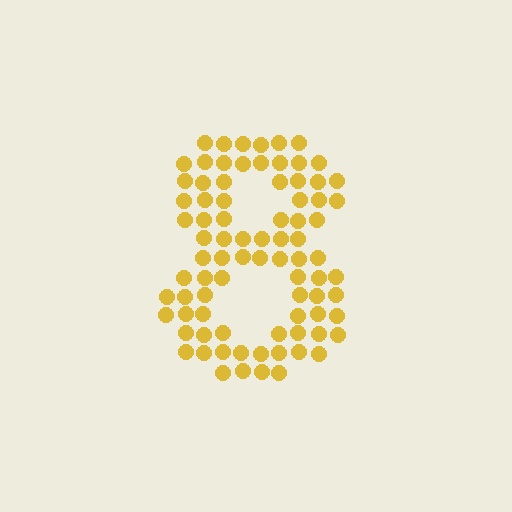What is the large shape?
The large shape is the digit 8.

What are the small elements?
The small elements are circles.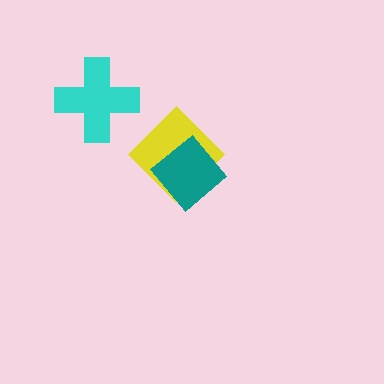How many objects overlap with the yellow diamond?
1 object overlaps with the yellow diamond.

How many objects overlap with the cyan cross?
0 objects overlap with the cyan cross.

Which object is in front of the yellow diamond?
The teal diamond is in front of the yellow diamond.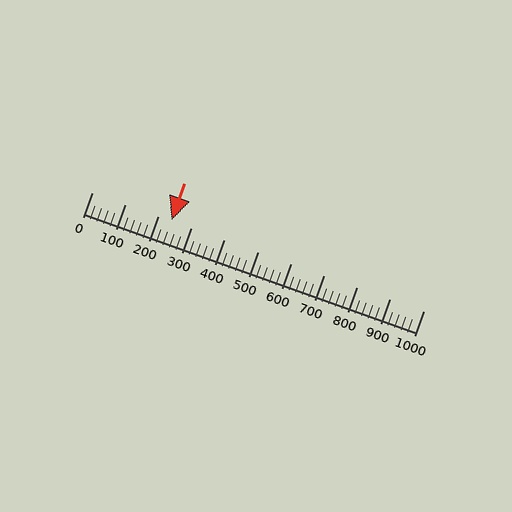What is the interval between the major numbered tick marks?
The major tick marks are spaced 100 units apart.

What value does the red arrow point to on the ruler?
The red arrow points to approximately 240.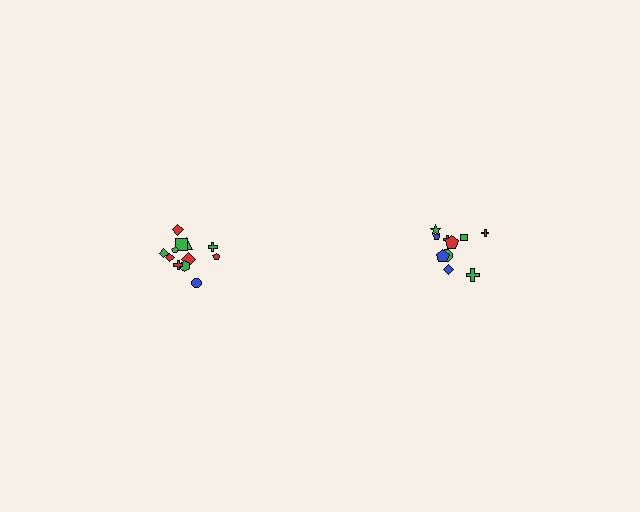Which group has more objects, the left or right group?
The left group.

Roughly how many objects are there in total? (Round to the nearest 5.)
Roughly 20 objects in total.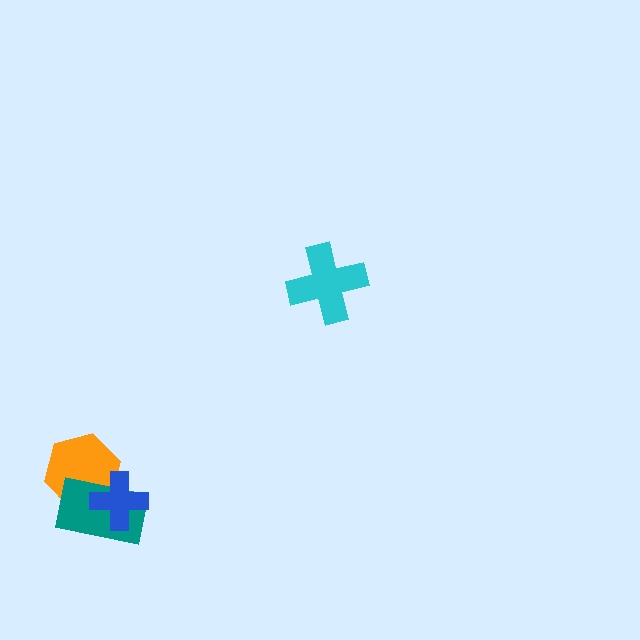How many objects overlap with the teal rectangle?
2 objects overlap with the teal rectangle.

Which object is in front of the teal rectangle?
The blue cross is in front of the teal rectangle.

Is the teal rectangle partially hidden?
Yes, it is partially covered by another shape.